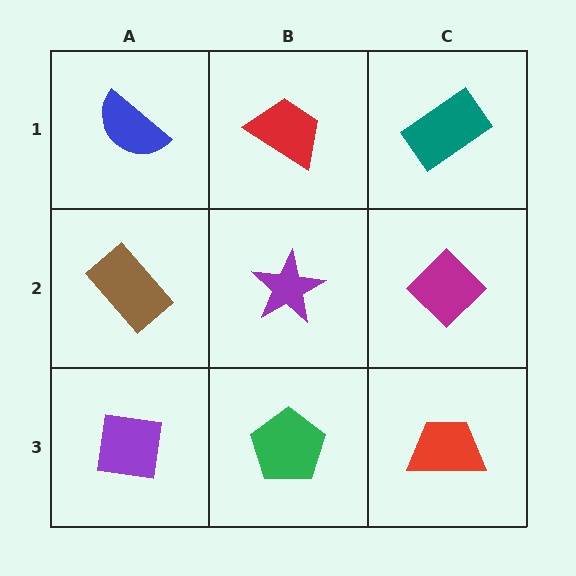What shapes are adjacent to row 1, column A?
A brown rectangle (row 2, column A), a red trapezoid (row 1, column B).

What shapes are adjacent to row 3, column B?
A purple star (row 2, column B), a purple square (row 3, column A), a red trapezoid (row 3, column C).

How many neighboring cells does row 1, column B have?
3.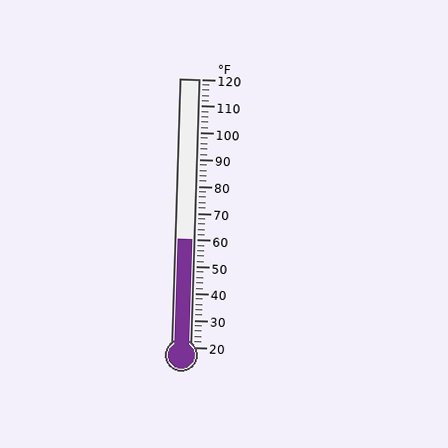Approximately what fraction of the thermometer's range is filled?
The thermometer is filled to approximately 40% of its range.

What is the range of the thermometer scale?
The thermometer scale ranges from 20°F to 120°F.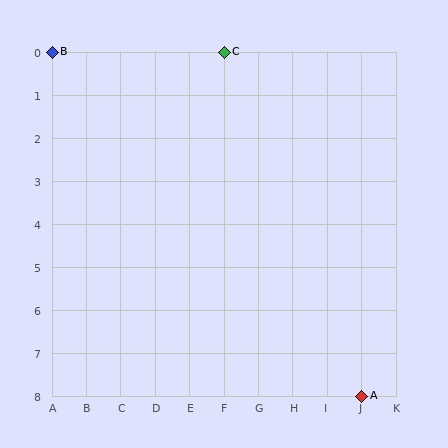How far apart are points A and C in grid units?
Points A and C are 4 columns and 8 rows apart (about 8.9 grid units diagonally).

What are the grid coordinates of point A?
Point A is at grid coordinates (J, 8).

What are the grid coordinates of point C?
Point C is at grid coordinates (F, 0).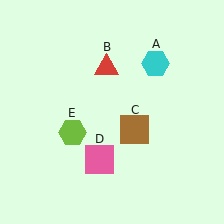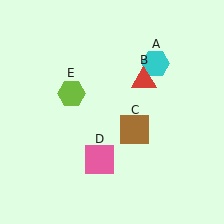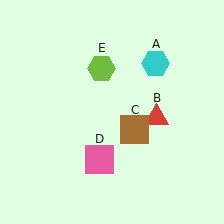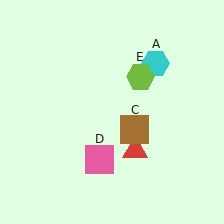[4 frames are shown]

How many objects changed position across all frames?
2 objects changed position: red triangle (object B), lime hexagon (object E).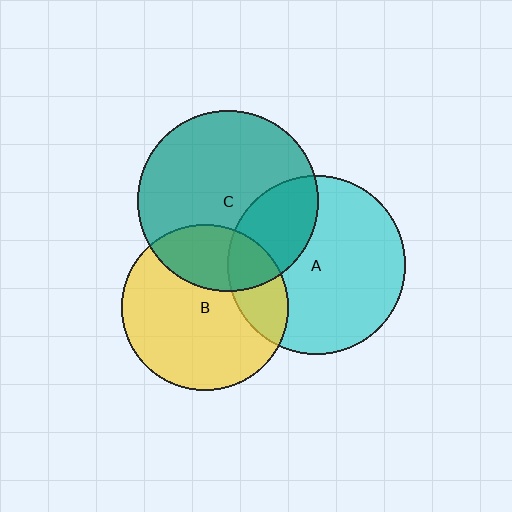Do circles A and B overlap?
Yes.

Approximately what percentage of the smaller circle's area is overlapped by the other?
Approximately 20%.